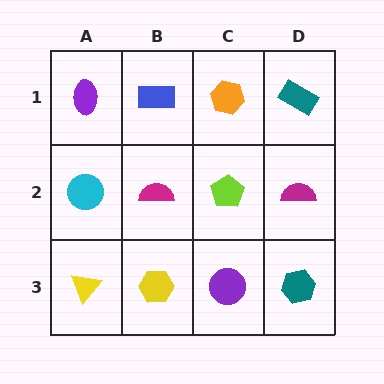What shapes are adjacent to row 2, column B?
A blue rectangle (row 1, column B), a yellow hexagon (row 3, column B), a cyan circle (row 2, column A), a lime pentagon (row 2, column C).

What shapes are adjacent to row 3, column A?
A cyan circle (row 2, column A), a yellow hexagon (row 3, column B).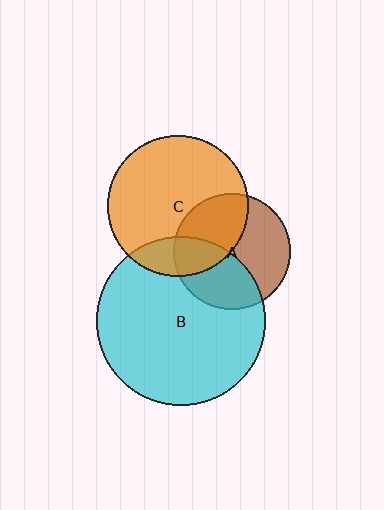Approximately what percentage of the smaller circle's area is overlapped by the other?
Approximately 40%.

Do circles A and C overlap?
Yes.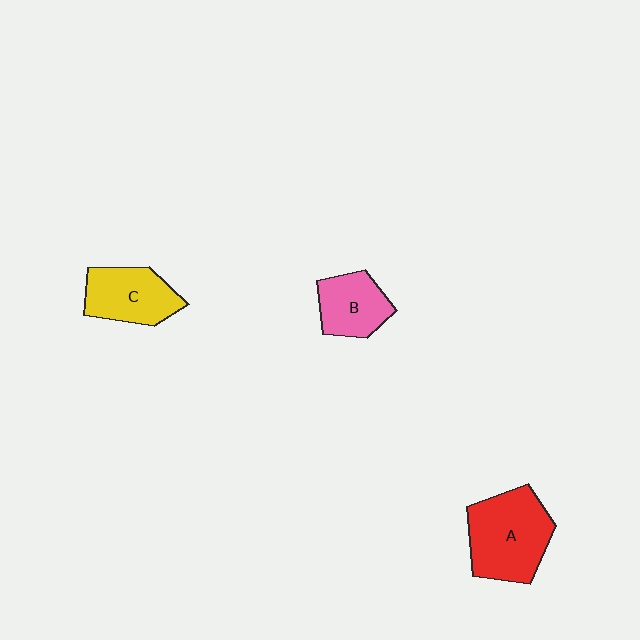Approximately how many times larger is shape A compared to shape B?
Approximately 1.6 times.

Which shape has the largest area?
Shape A (red).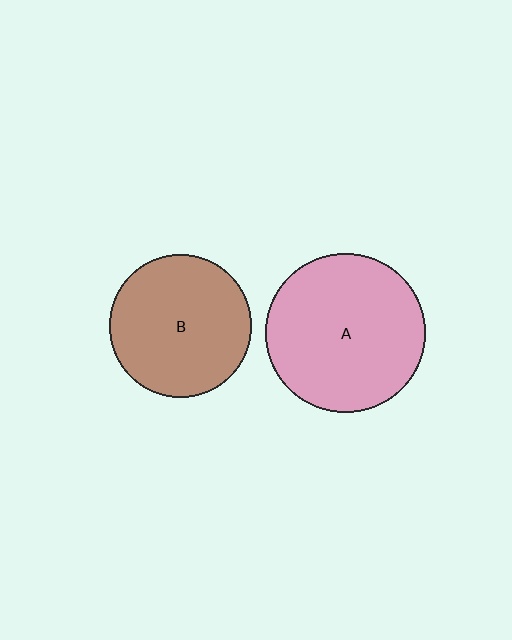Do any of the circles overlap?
No, none of the circles overlap.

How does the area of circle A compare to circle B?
Approximately 1.2 times.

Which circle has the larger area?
Circle A (pink).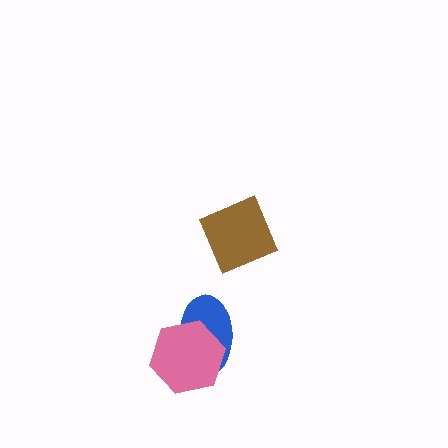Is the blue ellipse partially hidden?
Yes, it is partially covered by another shape.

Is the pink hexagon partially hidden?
No, no other shape covers it.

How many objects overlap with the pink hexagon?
1 object overlaps with the pink hexagon.